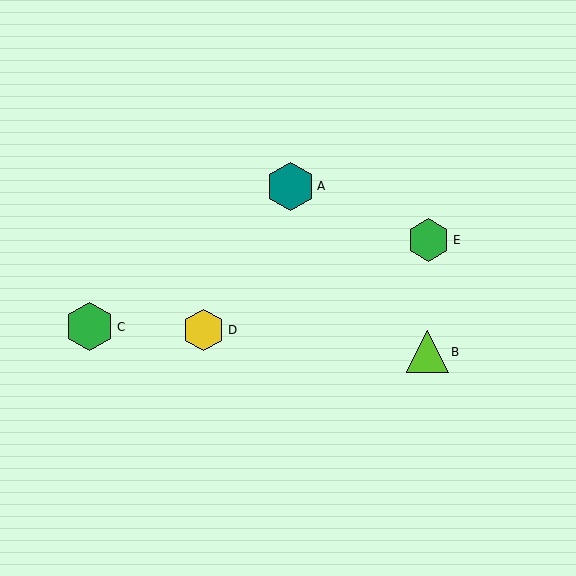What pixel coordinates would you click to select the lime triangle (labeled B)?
Click at (427, 352) to select the lime triangle B.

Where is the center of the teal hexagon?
The center of the teal hexagon is at (290, 186).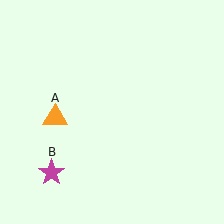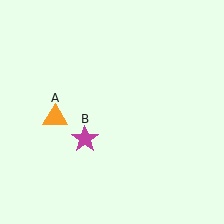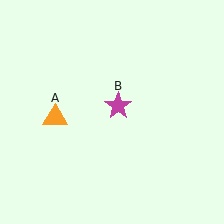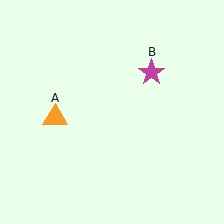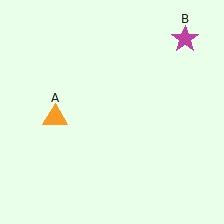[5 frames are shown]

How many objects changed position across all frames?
1 object changed position: magenta star (object B).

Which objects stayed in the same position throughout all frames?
Orange triangle (object A) remained stationary.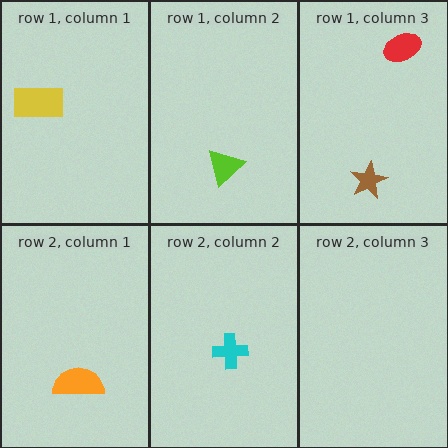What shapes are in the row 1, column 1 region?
The yellow rectangle.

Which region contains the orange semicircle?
The row 2, column 1 region.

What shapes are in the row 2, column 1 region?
The orange semicircle.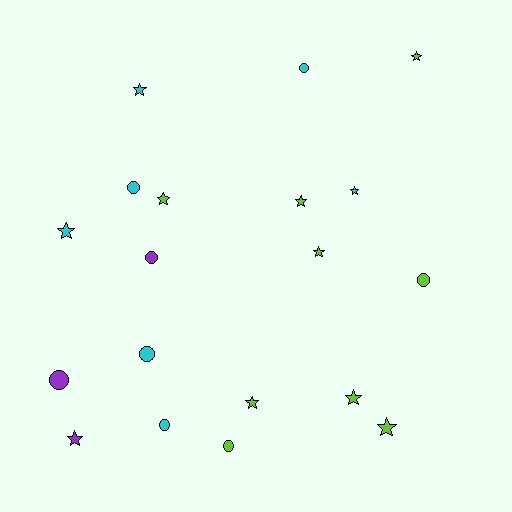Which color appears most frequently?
Lime, with 9 objects.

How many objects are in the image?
There are 19 objects.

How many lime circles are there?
There are 2 lime circles.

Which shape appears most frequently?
Star, with 11 objects.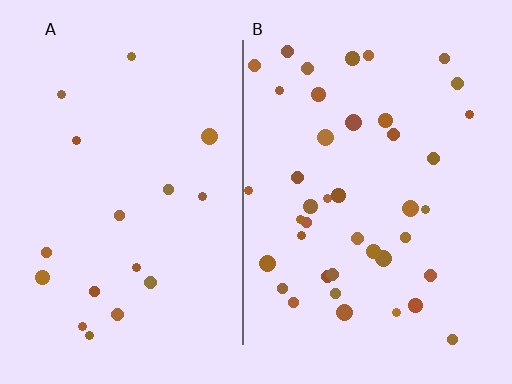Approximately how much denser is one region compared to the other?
Approximately 2.3× — region B over region A.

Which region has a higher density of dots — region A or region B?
B (the right).